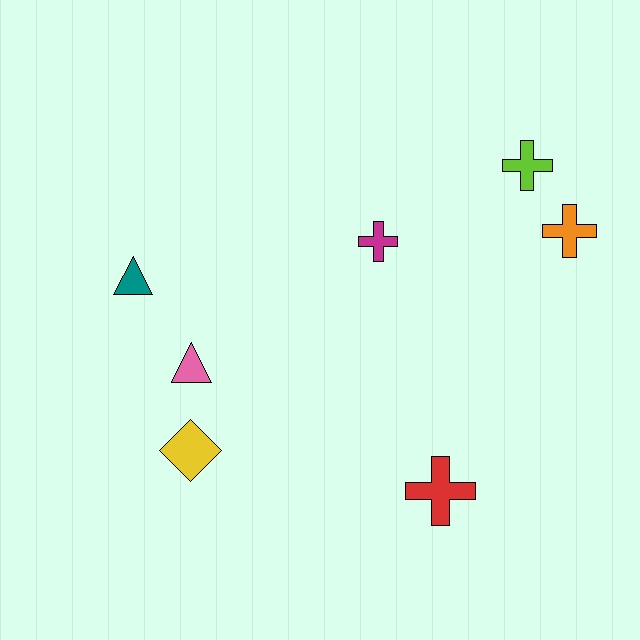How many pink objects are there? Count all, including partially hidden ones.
There is 1 pink object.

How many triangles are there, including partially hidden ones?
There are 2 triangles.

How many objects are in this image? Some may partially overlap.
There are 7 objects.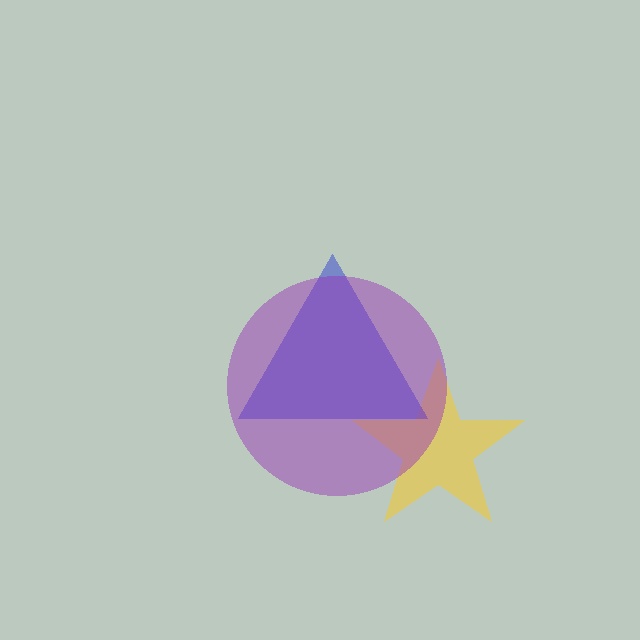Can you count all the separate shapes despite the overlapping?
Yes, there are 3 separate shapes.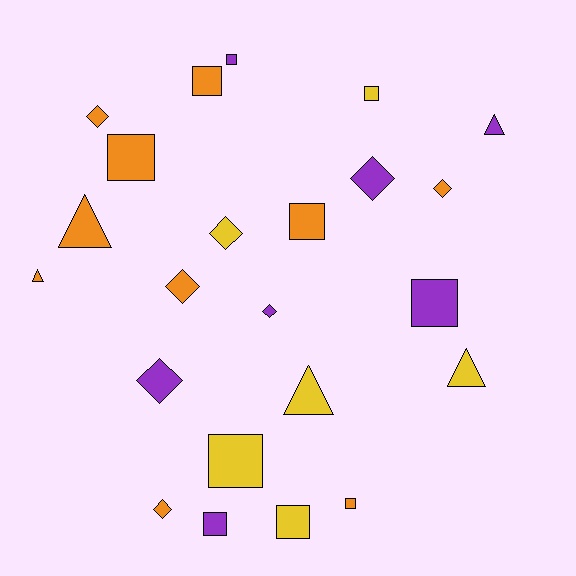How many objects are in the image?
There are 23 objects.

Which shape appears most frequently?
Square, with 10 objects.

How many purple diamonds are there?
There are 3 purple diamonds.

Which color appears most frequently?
Orange, with 10 objects.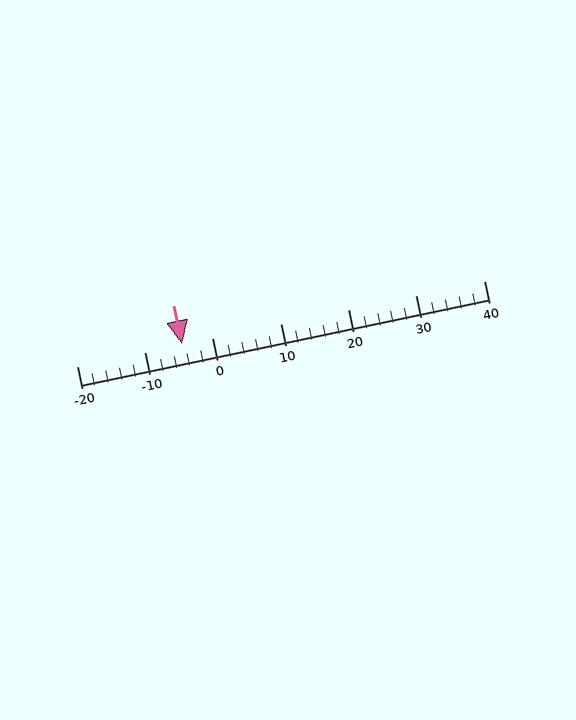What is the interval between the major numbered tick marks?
The major tick marks are spaced 10 units apart.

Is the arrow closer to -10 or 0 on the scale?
The arrow is closer to 0.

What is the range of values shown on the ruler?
The ruler shows values from -20 to 40.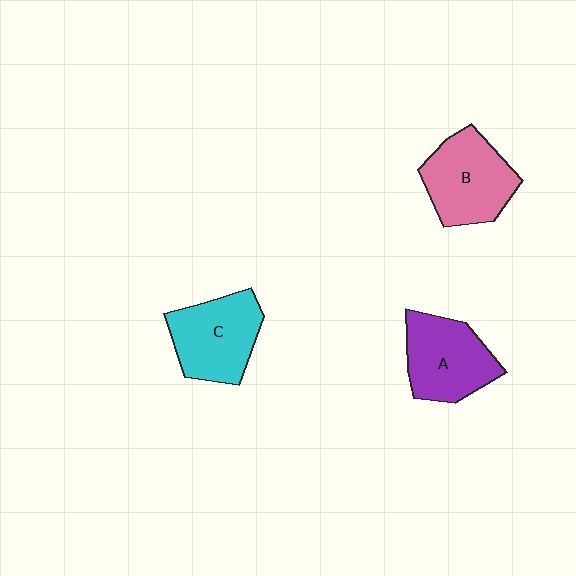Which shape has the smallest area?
Shape A (purple).